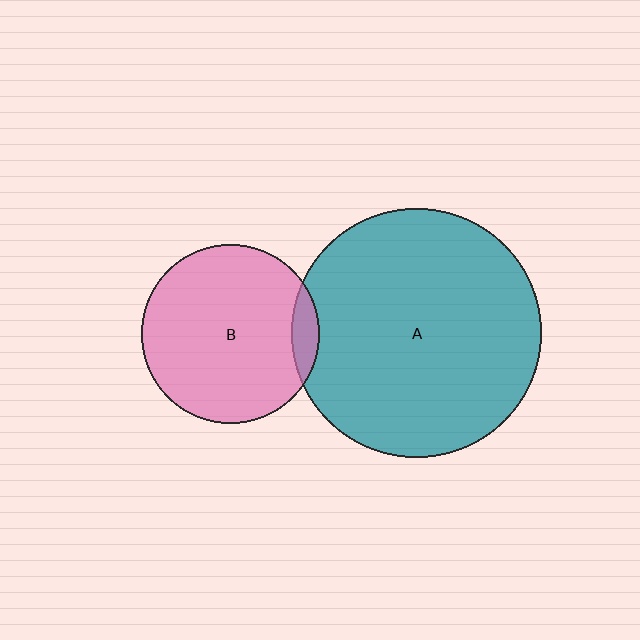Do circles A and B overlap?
Yes.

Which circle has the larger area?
Circle A (teal).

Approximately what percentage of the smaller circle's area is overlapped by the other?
Approximately 10%.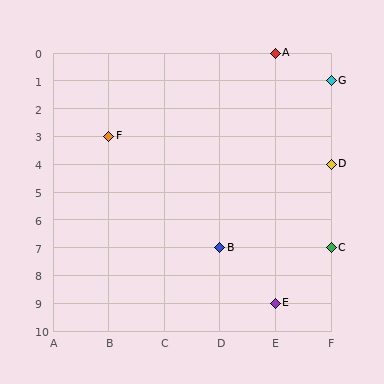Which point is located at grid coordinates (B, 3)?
Point F is at (B, 3).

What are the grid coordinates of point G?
Point G is at grid coordinates (F, 1).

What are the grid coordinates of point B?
Point B is at grid coordinates (D, 7).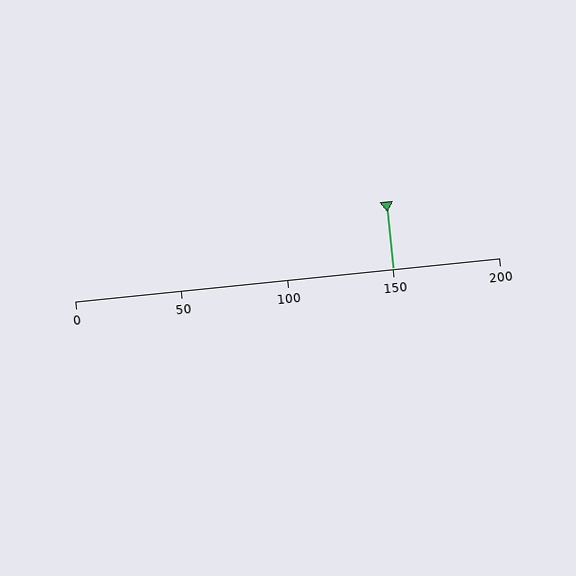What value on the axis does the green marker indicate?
The marker indicates approximately 150.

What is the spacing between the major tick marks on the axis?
The major ticks are spaced 50 apart.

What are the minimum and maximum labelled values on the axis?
The axis runs from 0 to 200.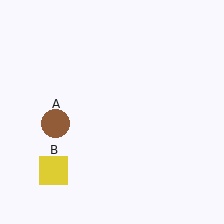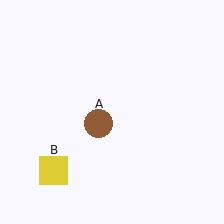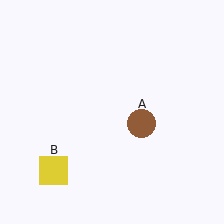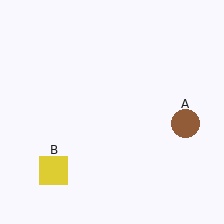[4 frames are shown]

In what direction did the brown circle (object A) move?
The brown circle (object A) moved right.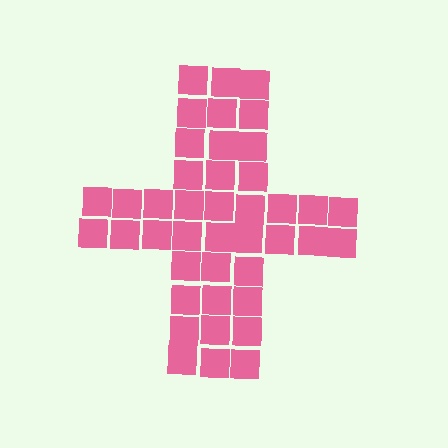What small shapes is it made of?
It is made of small squares.